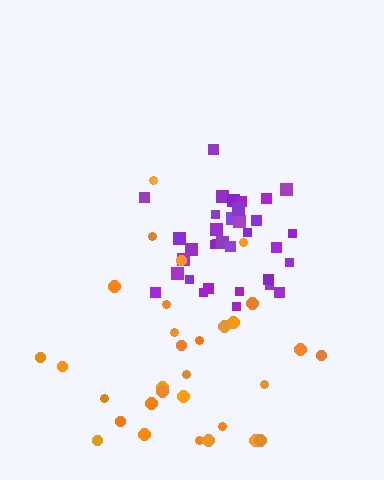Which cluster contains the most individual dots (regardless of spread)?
Purple (34).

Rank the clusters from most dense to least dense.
purple, orange.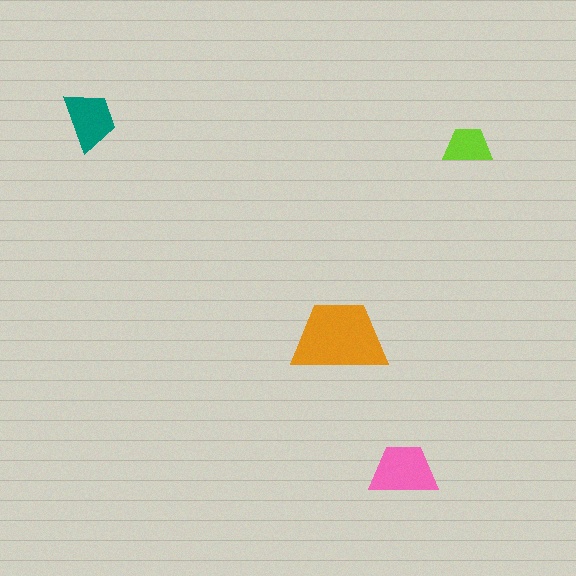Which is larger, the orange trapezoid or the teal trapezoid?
The orange one.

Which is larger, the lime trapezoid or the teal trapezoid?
The teal one.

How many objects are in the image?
There are 4 objects in the image.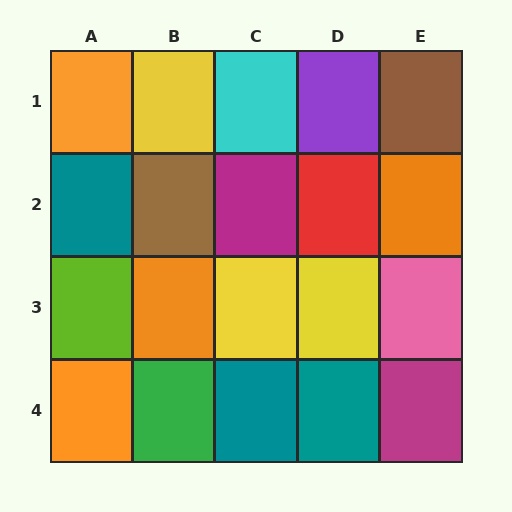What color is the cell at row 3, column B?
Orange.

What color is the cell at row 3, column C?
Yellow.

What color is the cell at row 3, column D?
Yellow.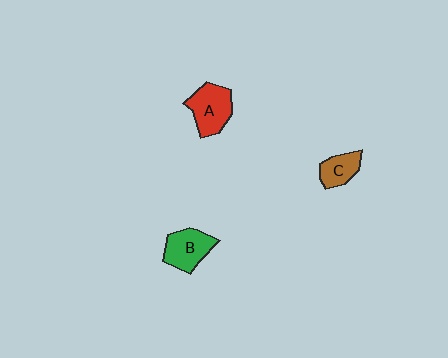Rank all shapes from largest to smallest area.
From largest to smallest: A (red), B (green), C (brown).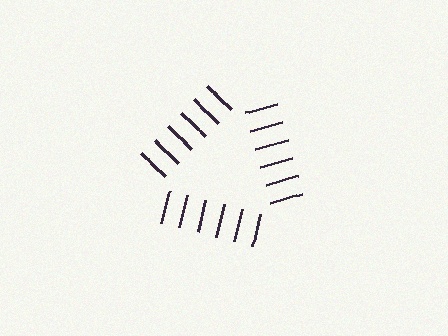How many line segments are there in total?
18 — 6 along each of the 3 edges.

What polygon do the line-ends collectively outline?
An illusory triangle — the line segments terminate on its edges but no continuous stroke is drawn.